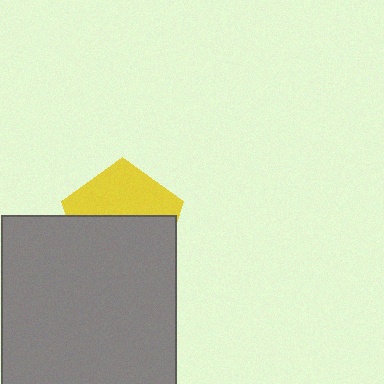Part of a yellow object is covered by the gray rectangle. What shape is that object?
It is a pentagon.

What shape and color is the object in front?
The object in front is a gray rectangle.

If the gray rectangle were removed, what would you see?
You would see the complete yellow pentagon.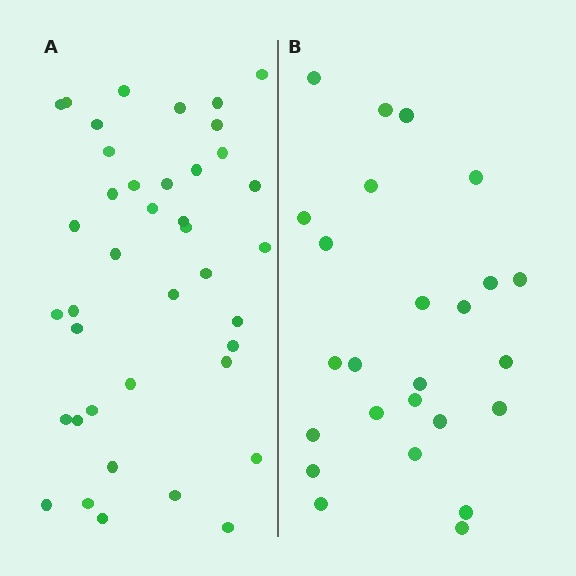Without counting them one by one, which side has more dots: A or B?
Region A (the left region) has more dots.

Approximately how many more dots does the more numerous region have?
Region A has approximately 15 more dots than region B.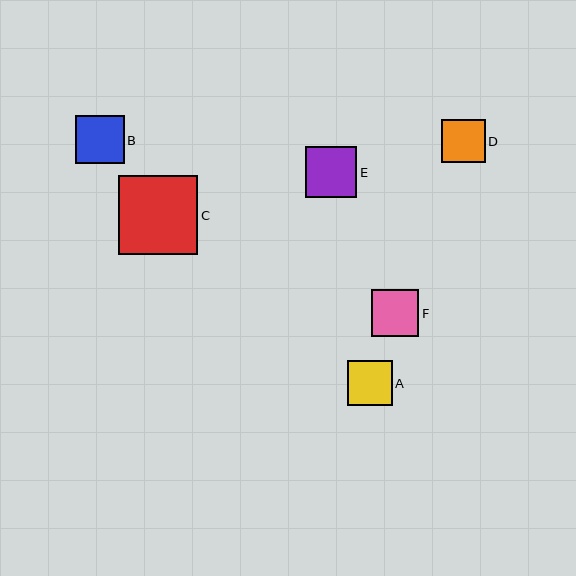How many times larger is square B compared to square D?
Square B is approximately 1.1 times the size of square D.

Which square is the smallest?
Square D is the smallest with a size of approximately 44 pixels.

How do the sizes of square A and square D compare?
Square A and square D are approximately the same size.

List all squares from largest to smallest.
From largest to smallest: C, E, B, F, A, D.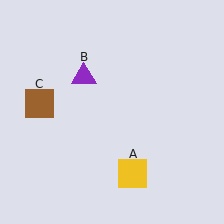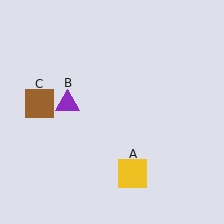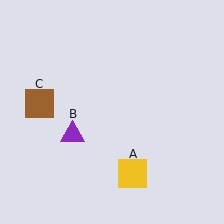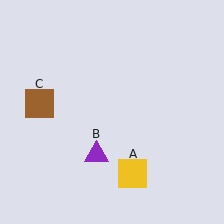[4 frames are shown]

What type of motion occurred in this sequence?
The purple triangle (object B) rotated counterclockwise around the center of the scene.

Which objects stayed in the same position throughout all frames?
Yellow square (object A) and brown square (object C) remained stationary.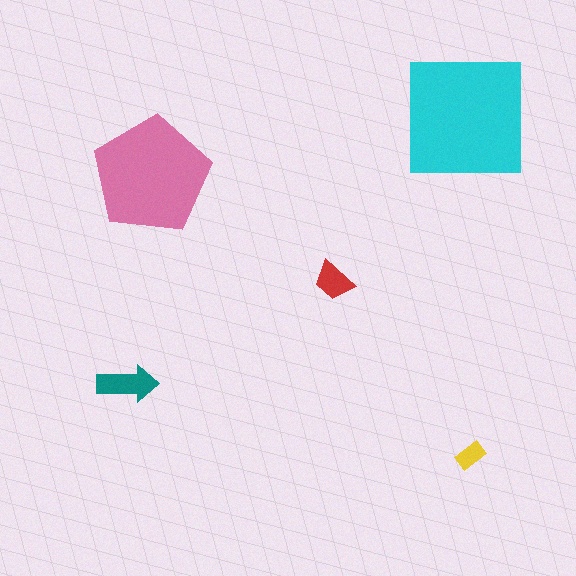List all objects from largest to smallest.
The cyan square, the pink pentagon, the teal arrow, the red trapezoid, the yellow rectangle.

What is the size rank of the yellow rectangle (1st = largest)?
5th.